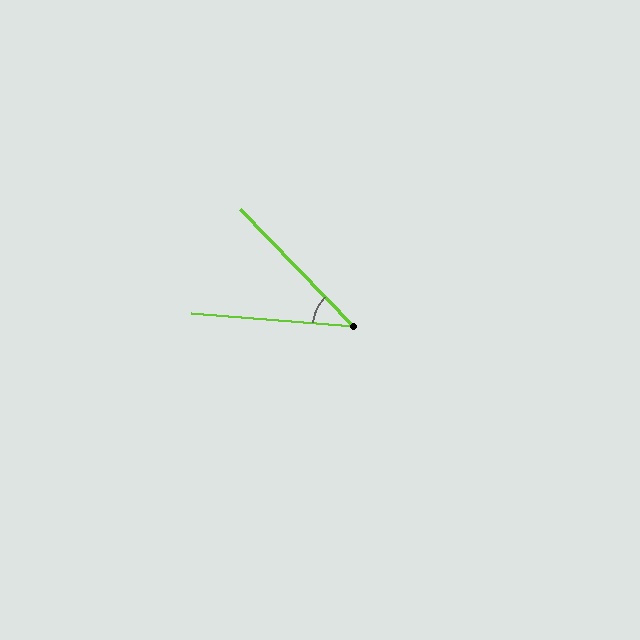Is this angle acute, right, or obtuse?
It is acute.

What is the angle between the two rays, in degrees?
Approximately 41 degrees.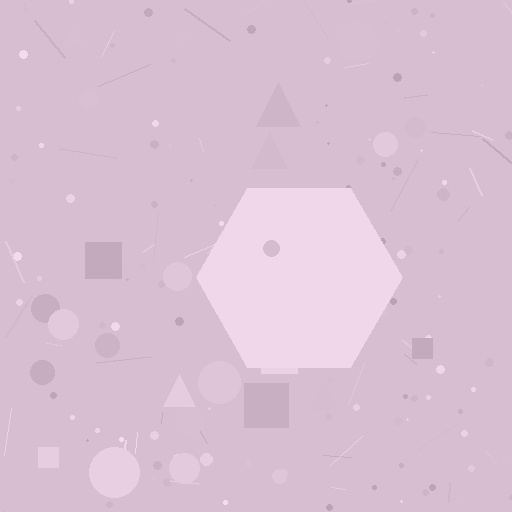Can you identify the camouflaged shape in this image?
The camouflaged shape is a hexagon.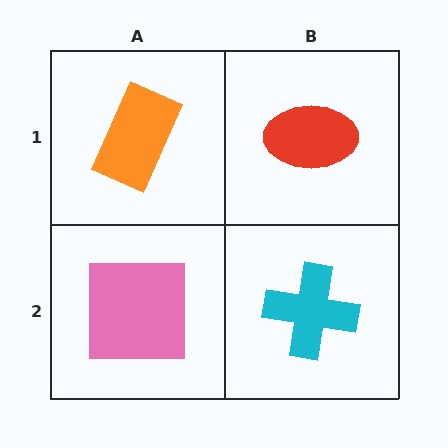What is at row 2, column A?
A pink square.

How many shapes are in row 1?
2 shapes.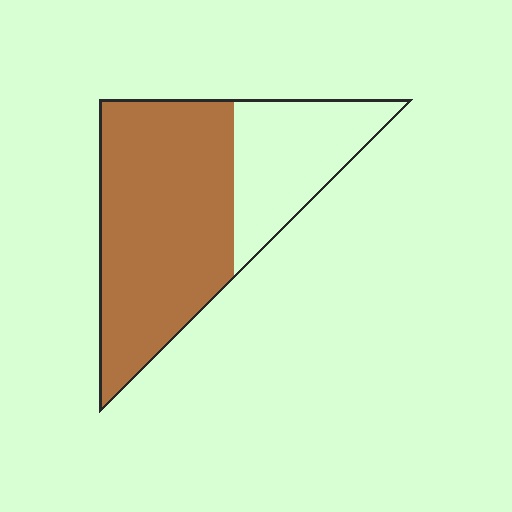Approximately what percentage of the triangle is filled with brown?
Approximately 65%.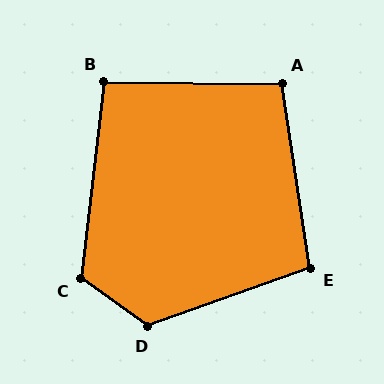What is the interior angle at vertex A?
Approximately 99 degrees (obtuse).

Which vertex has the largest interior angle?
D, at approximately 125 degrees.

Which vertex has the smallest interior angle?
B, at approximately 96 degrees.